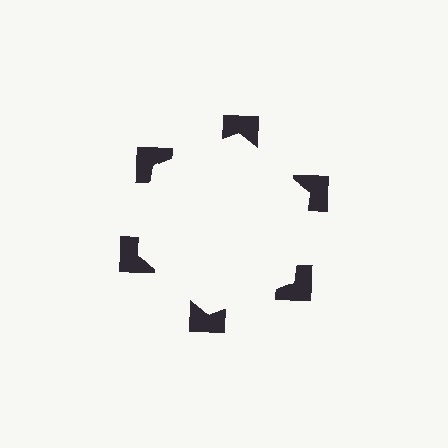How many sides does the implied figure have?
6 sides.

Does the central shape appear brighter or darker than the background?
It typically appears slightly brighter than the background, even though no actual brightness change is drawn.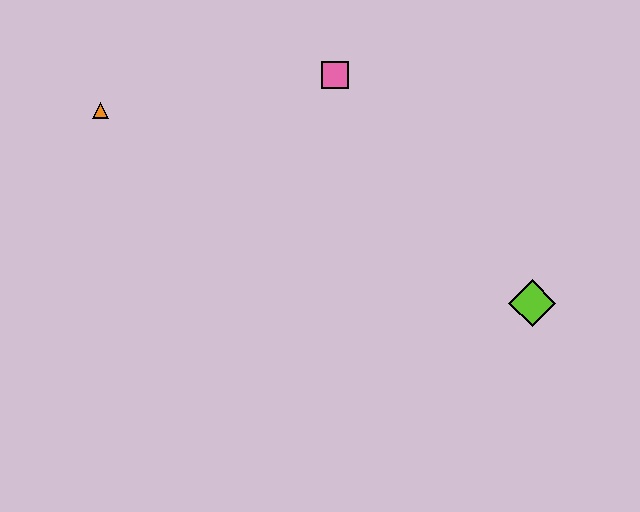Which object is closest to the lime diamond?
The pink square is closest to the lime diamond.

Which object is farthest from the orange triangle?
The lime diamond is farthest from the orange triangle.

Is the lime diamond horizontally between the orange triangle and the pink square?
No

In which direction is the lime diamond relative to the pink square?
The lime diamond is below the pink square.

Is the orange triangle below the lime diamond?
No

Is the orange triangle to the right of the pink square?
No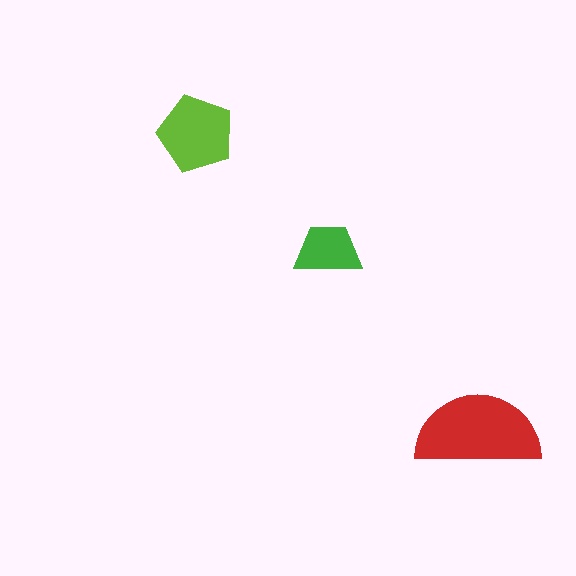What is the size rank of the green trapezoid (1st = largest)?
3rd.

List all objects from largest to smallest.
The red semicircle, the lime pentagon, the green trapezoid.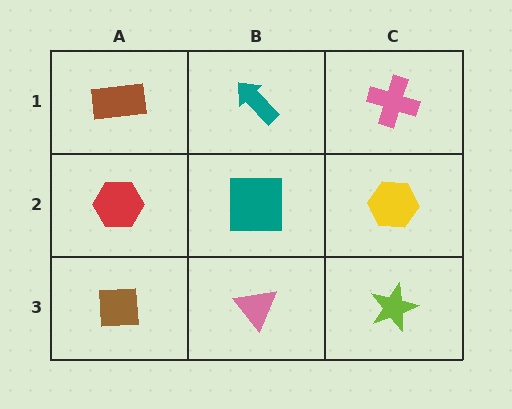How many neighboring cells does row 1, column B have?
3.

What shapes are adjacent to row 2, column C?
A pink cross (row 1, column C), a lime star (row 3, column C), a teal square (row 2, column B).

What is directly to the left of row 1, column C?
A teal arrow.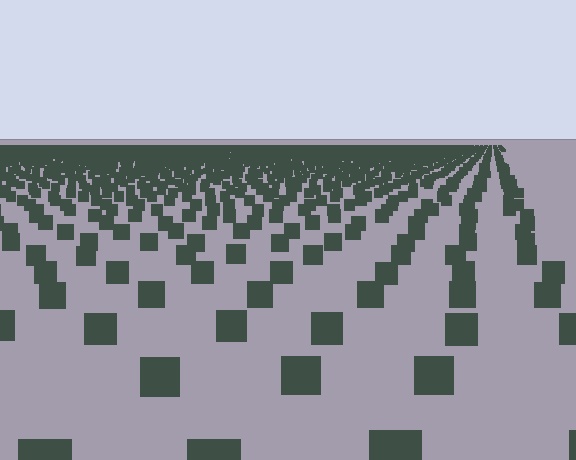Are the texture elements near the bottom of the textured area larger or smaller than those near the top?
Larger. Near the bottom, elements are closer to the viewer and appear at a bigger on-screen size.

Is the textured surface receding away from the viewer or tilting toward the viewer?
The surface is receding away from the viewer. Texture elements get smaller and denser toward the top.